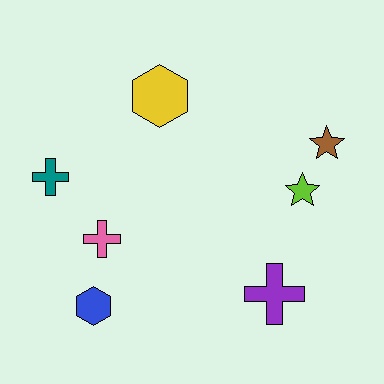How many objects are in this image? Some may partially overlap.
There are 7 objects.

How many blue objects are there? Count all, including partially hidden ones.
There is 1 blue object.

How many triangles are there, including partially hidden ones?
There are no triangles.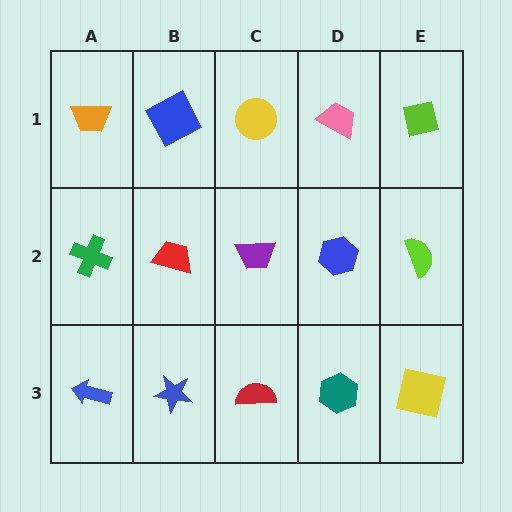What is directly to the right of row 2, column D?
A lime semicircle.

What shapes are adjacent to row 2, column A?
An orange trapezoid (row 1, column A), a blue arrow (row 3, column A), a red trapezoid (row 2, column B).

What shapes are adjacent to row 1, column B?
A red trapezoid (row 2, column B), an orange trapezoid (row 1, column A), a yellow circle (row 1, column C).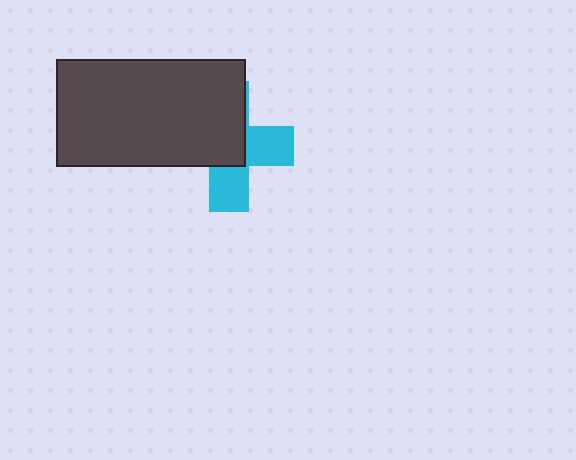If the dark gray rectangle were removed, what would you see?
You would see the complete cyan cross.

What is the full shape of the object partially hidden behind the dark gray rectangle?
The partially hidden object is a cyan cross.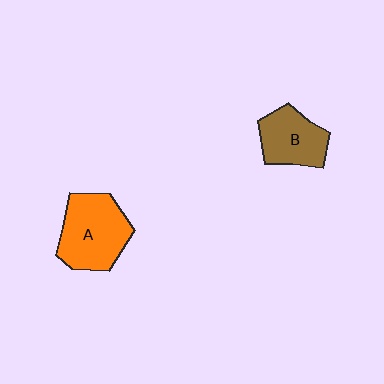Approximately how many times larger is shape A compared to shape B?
Approximately 1.4 times.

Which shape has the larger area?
Shape A (orange).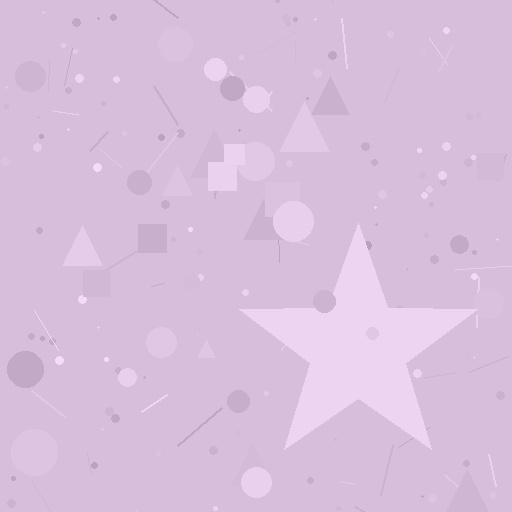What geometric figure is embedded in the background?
A star is embedded in the background.